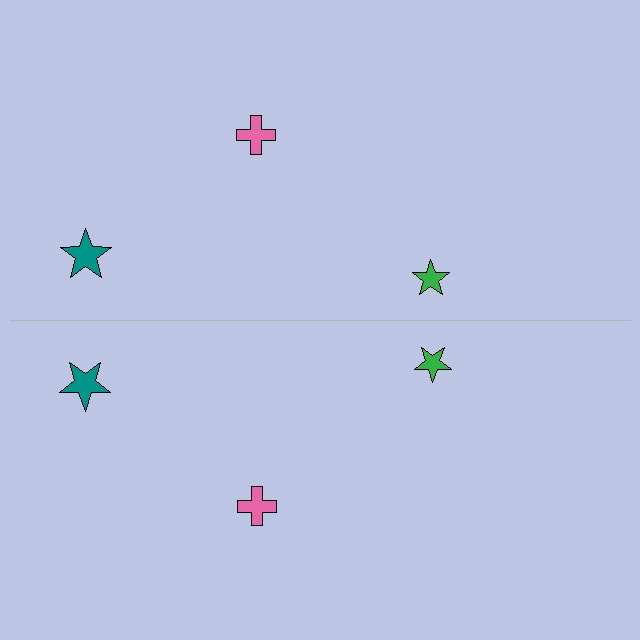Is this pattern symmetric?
Yes, this pattern has bilateral (reflection) symmetry.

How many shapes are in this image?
There are 6 shapes in this image.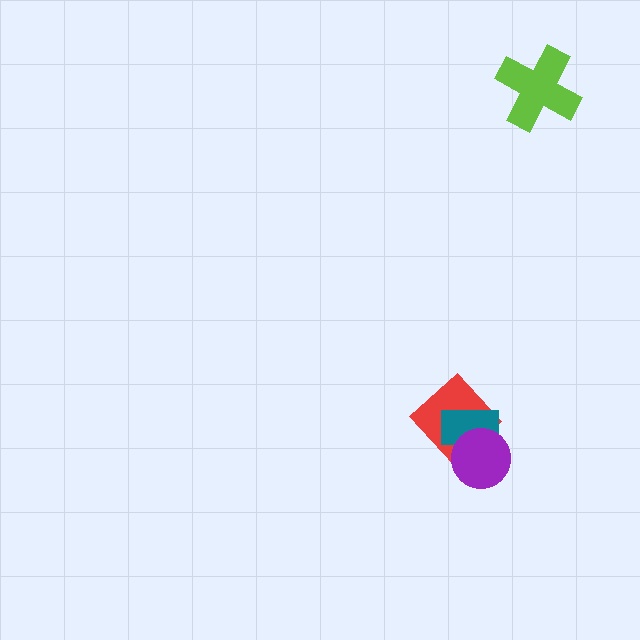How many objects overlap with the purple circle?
2 objects overlap with the purple circle.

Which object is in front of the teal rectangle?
The purple circle is in front of the teal rectangle.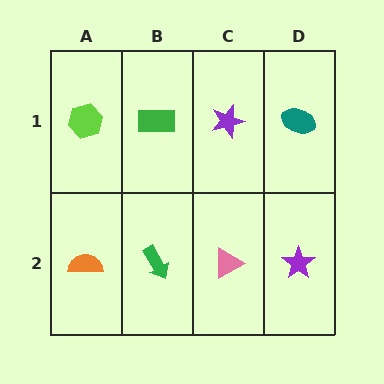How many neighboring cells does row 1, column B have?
3.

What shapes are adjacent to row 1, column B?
A green arrow (row 2, column B), a lime hexagon (row 1, column A), a purple star (row 1, column C).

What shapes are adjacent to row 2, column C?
A purple star (row 1, column C), a green arrow (row 2, column B), a purple star (row 2, column D).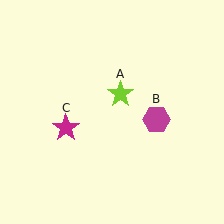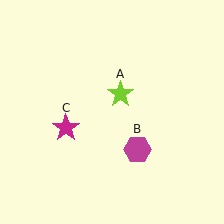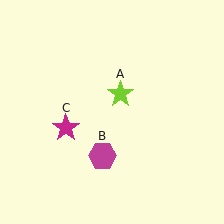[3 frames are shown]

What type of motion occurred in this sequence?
The magenta hexagon (object B) rotated clockwise around the center of the scene.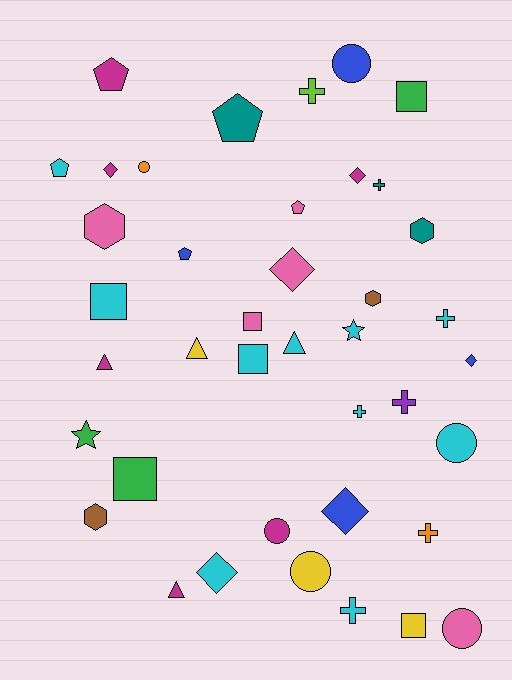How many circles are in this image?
There are 6 circles.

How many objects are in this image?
There are 40 objects.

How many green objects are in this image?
There are 3 green objects.